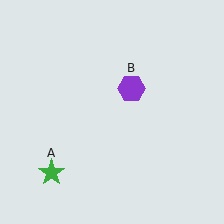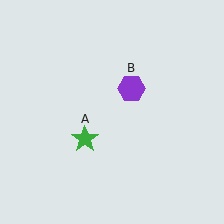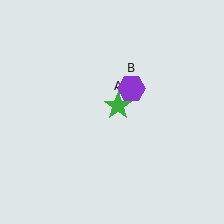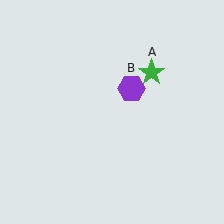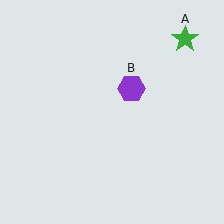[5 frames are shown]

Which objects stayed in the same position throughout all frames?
Purple hexagon (object B) remained stationary.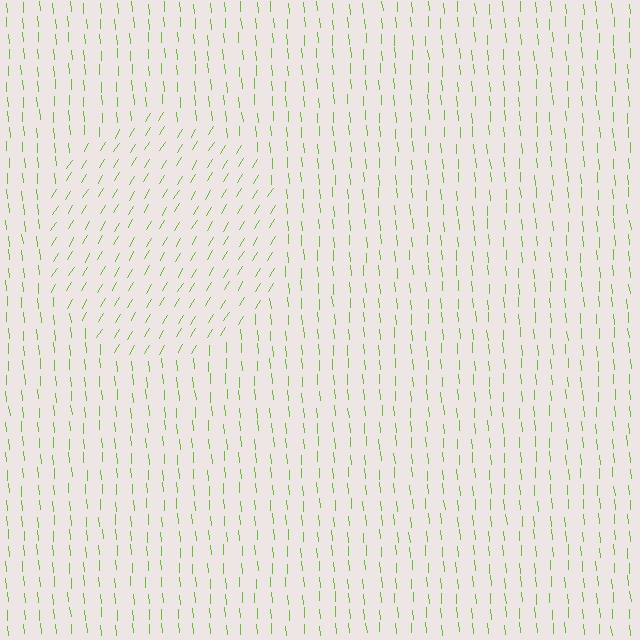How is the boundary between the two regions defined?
The boundary is defined purely by a change in line orientation (approximately 35 degrees difference). All lines are the same color and thickness.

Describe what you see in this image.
The image is filled with small lime line segments. A circle region in the image has lines oriented differently from the surrounding lines, creating a visible texture boundary.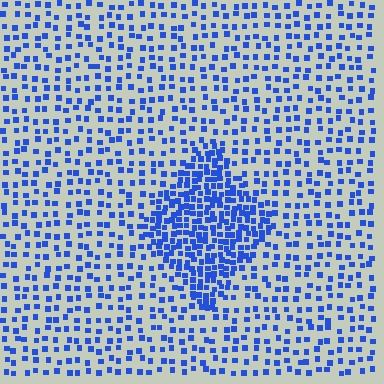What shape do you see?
I see a diamond.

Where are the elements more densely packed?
The elements are more densely packed inside the diamond boundary.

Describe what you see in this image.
The image contains small blue elements arranged at two different densities. A diamond-shaped region is visible where the elements are more densely packed than the surrounding area.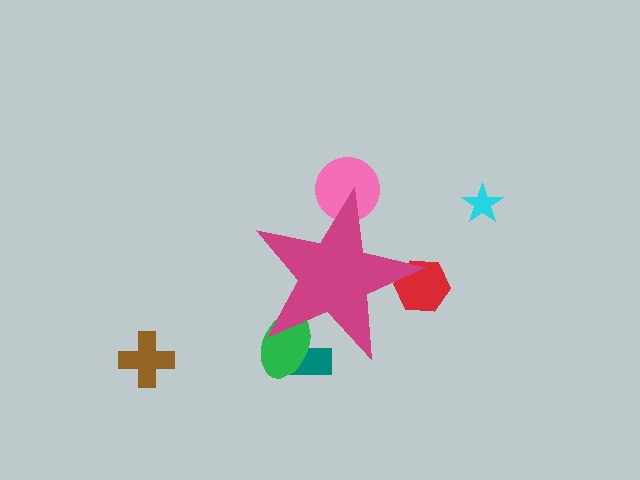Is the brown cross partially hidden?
No, the brown cross is fully visible.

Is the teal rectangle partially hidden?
Yes, the teal rectangle is partially hidden behind the magenta star.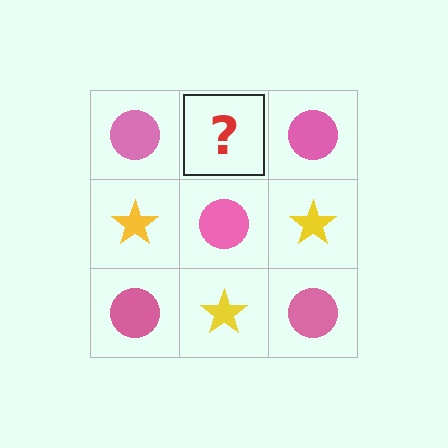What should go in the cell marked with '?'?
The missing cell should contain a yellow star.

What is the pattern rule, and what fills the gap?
The rule is that it alternates pink circle and yellow star in a checkerboard pattern. The gap should be filled with a yellow star.